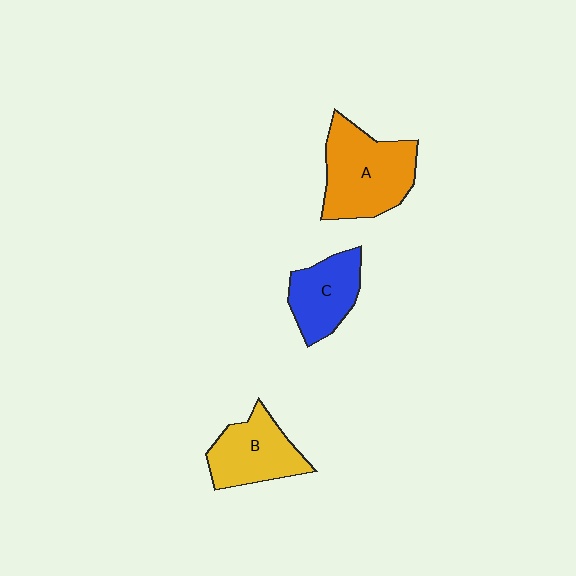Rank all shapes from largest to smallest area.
From largest to smallest: A (orange), B (yellow), C (blue).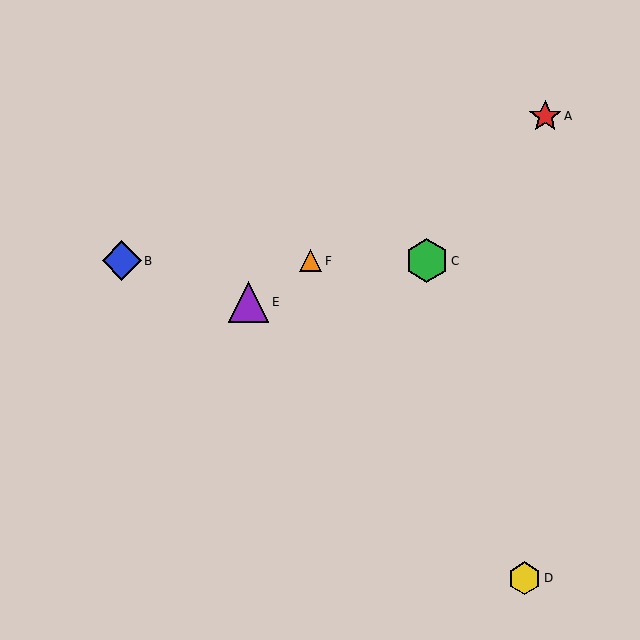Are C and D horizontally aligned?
No, C is at y≈261 and D is at y≈578.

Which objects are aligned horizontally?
Objects B, C, F are aligned horizontally.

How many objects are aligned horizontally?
3 objects (B, C, F) are aligned horizontally.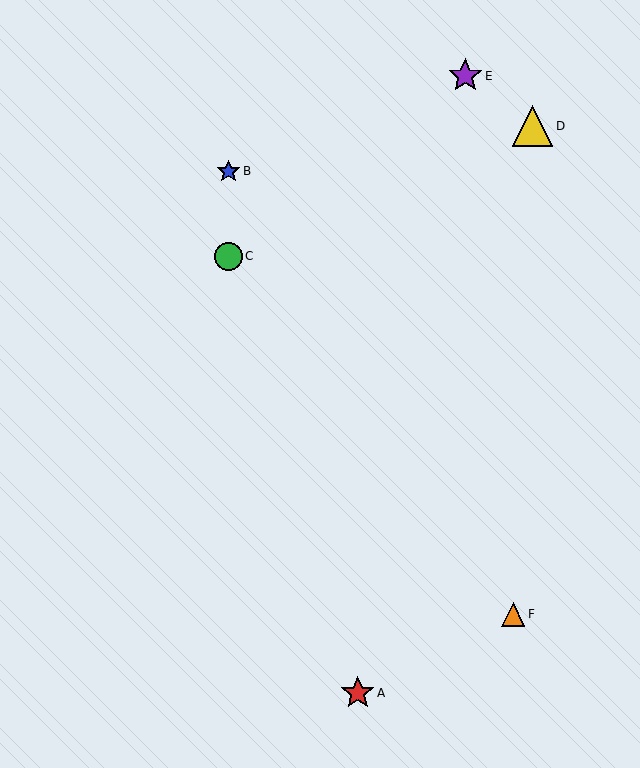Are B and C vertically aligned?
Yes, both are at x≈228.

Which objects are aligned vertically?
Objects B, C are aligned vertically.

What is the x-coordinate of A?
Object A is at x≈358.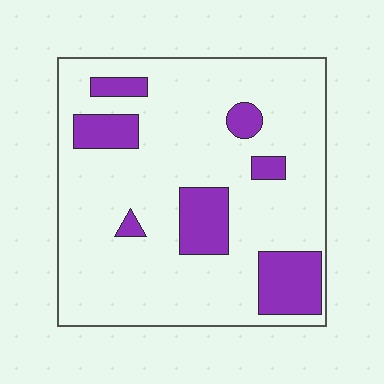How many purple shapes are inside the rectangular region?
7.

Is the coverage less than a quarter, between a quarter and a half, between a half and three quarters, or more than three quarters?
Less than a quarter.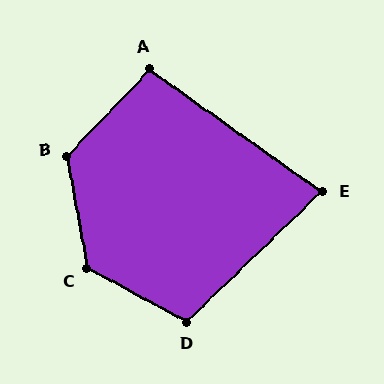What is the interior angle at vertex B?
Approximately 126 degrees (obtuse).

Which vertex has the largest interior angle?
C, at approximately 128 degrees.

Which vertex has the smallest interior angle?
E, at approximately 79 degrees.